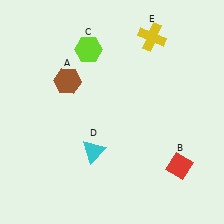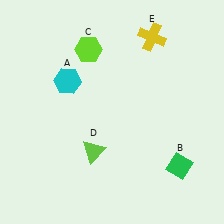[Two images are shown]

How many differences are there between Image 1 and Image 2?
There are 3 differences between the two images.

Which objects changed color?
A changed from brown to cyan. B changed from red to green. D changed from cyan to lime.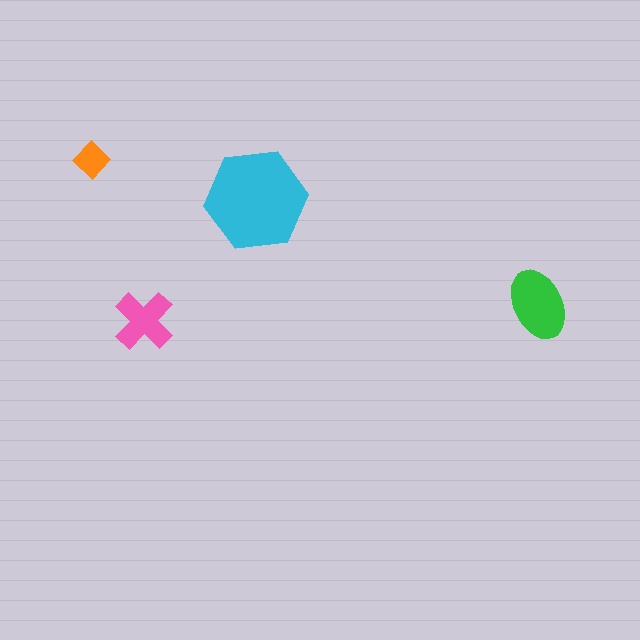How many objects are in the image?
There are 4 objects in the image.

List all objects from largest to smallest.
The cyan hexagon, the green ellipse, the pink cross, the orange diamond.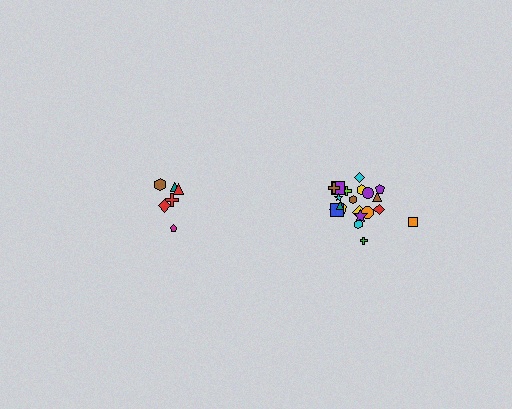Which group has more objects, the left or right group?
The right group.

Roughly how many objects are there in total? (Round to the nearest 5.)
Roughly 30 objects in total.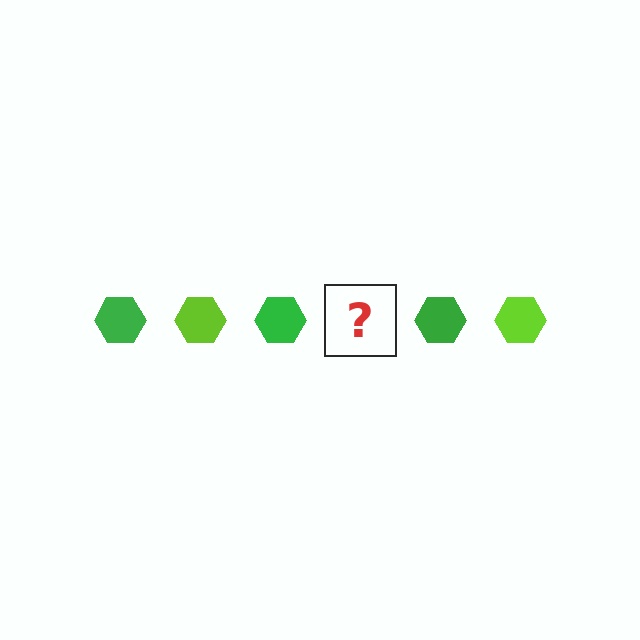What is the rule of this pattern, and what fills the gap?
The rule is that the pattern cycles through green, lime hexagons. The gap should be filled with a lime hexagon.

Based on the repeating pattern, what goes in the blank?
The blank should be a lime hexagon.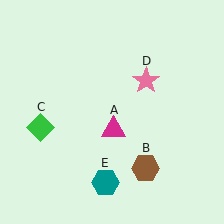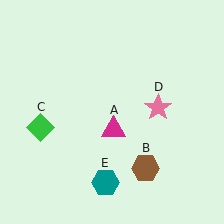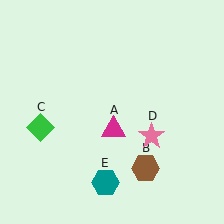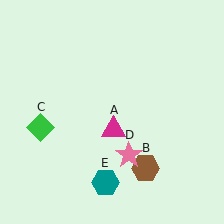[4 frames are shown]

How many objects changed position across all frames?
1 object changed position: pink star (object D).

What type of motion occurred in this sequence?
The pink star (object D) rotated clockwise around the center of the scene.